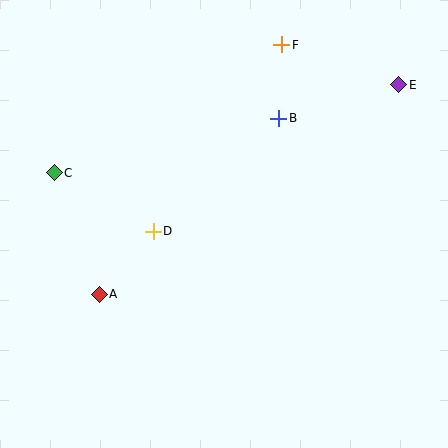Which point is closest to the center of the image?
Point D at (153, 231) is closest to the center.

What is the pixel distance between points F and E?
The distance between F and E is 124 pixels.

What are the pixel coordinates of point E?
Point E is at (399, 85).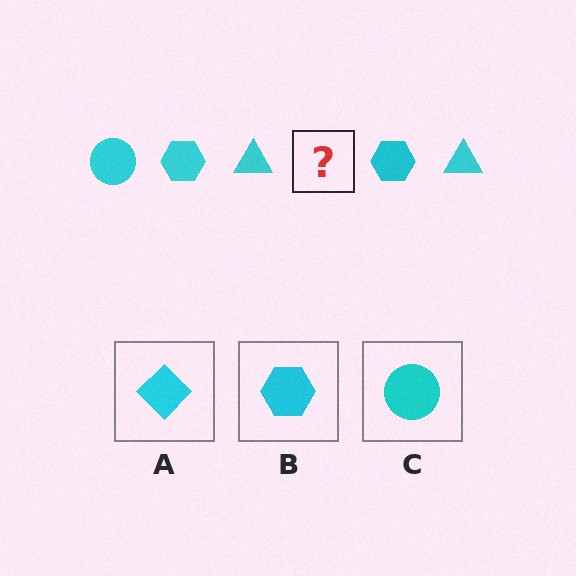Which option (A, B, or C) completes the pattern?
C.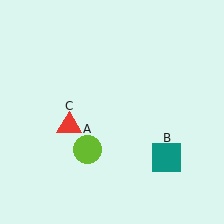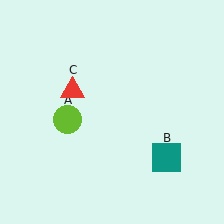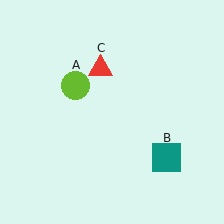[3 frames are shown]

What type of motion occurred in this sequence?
The lime circle (object A), red triangle (object C) rotated clockwise around the center of the scene.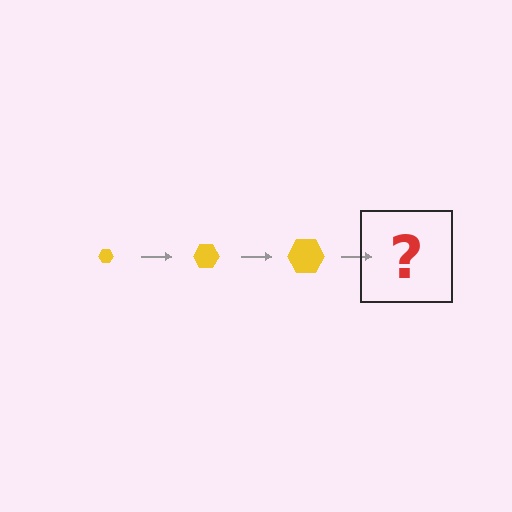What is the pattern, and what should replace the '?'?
The pattern is that the hexagon gets progressively larger each step. The '?' should be a yellow hexagon, larger than the previous one.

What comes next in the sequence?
The next element should be a yellow hexagon, larger than the previous one.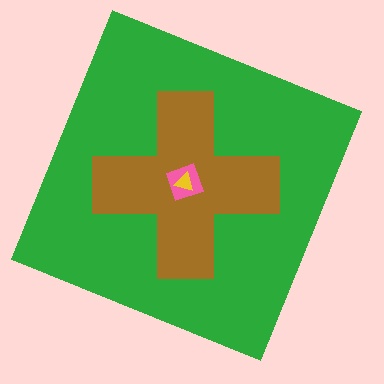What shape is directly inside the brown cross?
The pink diamond.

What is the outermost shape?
The green square.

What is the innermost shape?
The yellow triangle.